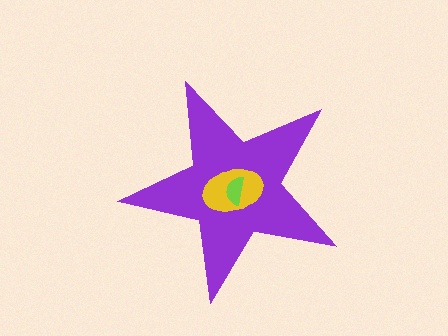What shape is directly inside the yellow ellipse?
The lime semicircle.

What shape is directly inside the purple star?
The yellow ellipse.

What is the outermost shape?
The purple star.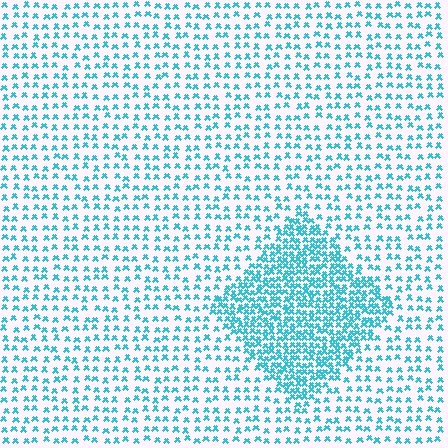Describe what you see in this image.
The image contains small cyan elements arranged at two different densities. A diamond-shaped region is visible where the elements are more densely packed than the surrounding area.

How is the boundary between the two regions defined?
The boundary is defined by a change in element density (approximately 2.4x ratio). All elements are the same color, size, and shape.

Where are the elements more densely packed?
The elements are more densely packed inside the diamond boundary.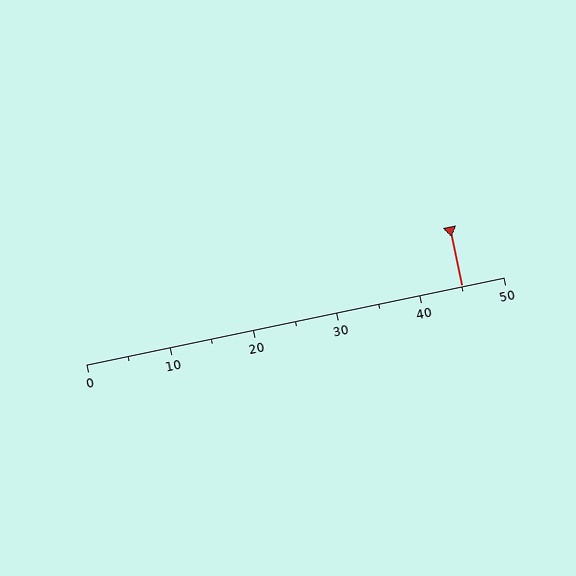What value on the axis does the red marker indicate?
The marker indicates approximately 45.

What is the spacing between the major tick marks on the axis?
The major ticks are spaced 10 apart.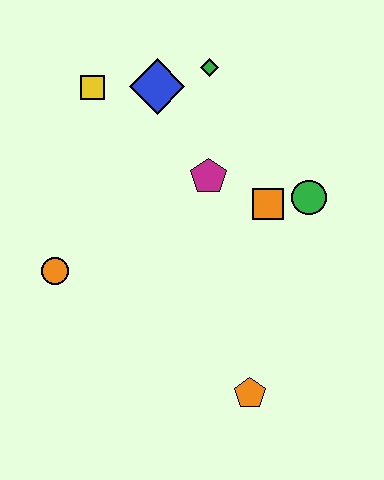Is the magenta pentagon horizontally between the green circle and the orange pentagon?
No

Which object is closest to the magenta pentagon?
The orange square is closest to the magenta pentagon.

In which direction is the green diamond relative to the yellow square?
The green diamond is to the right of the yellow square.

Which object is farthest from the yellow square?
The orange pentagon is farthest from the yellow square.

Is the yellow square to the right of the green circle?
No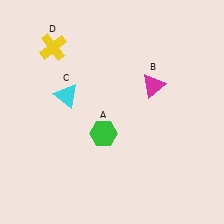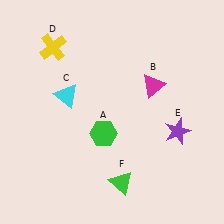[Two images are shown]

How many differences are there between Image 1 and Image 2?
There are 2 differences between the two images.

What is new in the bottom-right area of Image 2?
A purple star (E) was added in the bottom-right area of Image 2.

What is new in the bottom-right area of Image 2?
A green triangle (F) was added in the bottom-right area of Image 2.